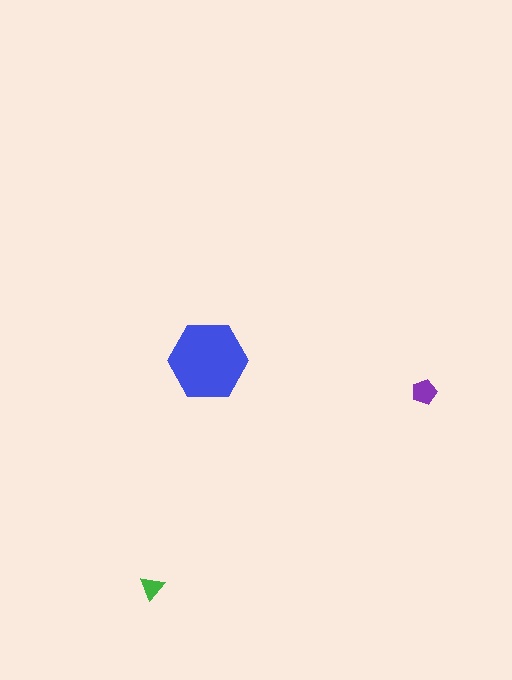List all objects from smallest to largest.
The green triangle, the purple pentagon, the blue hexagon.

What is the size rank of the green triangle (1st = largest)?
3rd.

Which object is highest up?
The blue hexagon is topmost.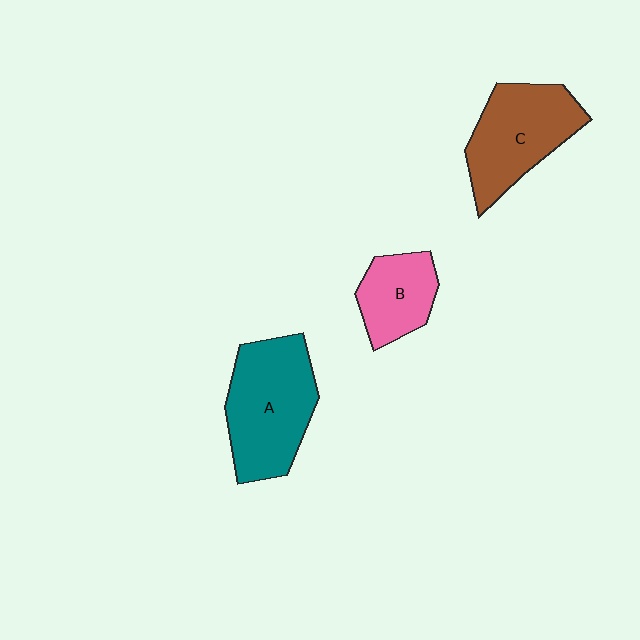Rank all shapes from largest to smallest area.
From largest to smallest: A (teal), C (brown), B (pink).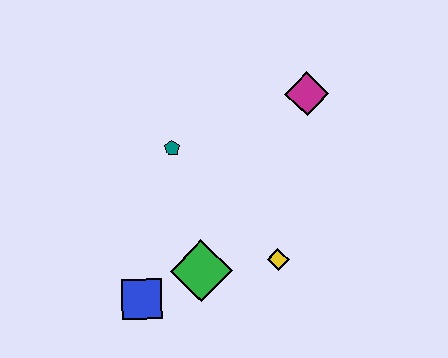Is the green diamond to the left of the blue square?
No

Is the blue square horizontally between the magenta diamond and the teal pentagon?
No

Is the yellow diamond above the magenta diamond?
No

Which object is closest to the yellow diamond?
The green diamond is closest to the yellow diamond.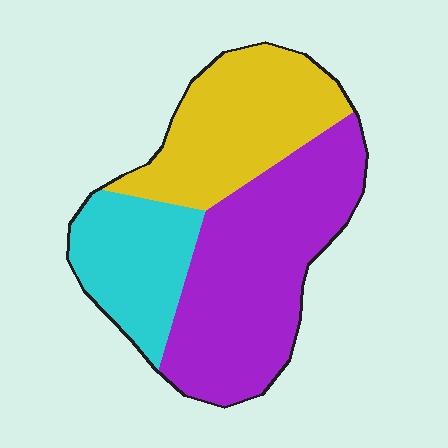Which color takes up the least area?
Cyan, at roughly 20%.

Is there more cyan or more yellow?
Yellow.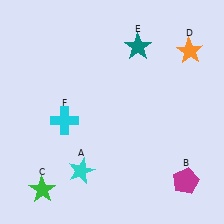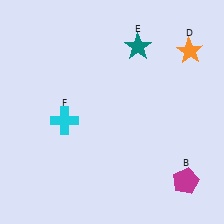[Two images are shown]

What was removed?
The cyan star (A), the green star (C) were removed in Image 2.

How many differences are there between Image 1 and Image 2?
There are 2 differences between the two images.